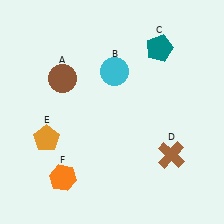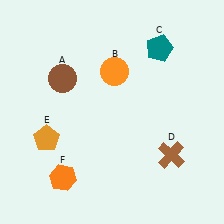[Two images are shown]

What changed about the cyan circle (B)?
In Image 1, B is cyan. In Image 2, it changed to orange.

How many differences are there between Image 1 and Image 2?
There is 1 difference between the two images.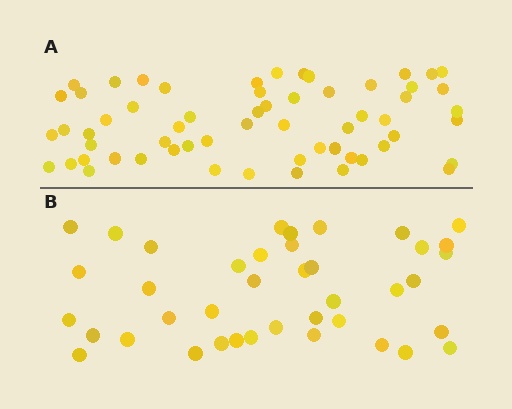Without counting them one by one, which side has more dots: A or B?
Region A (the top region) has more dots.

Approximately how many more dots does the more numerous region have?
Region A has approximately 20 more dots than region B.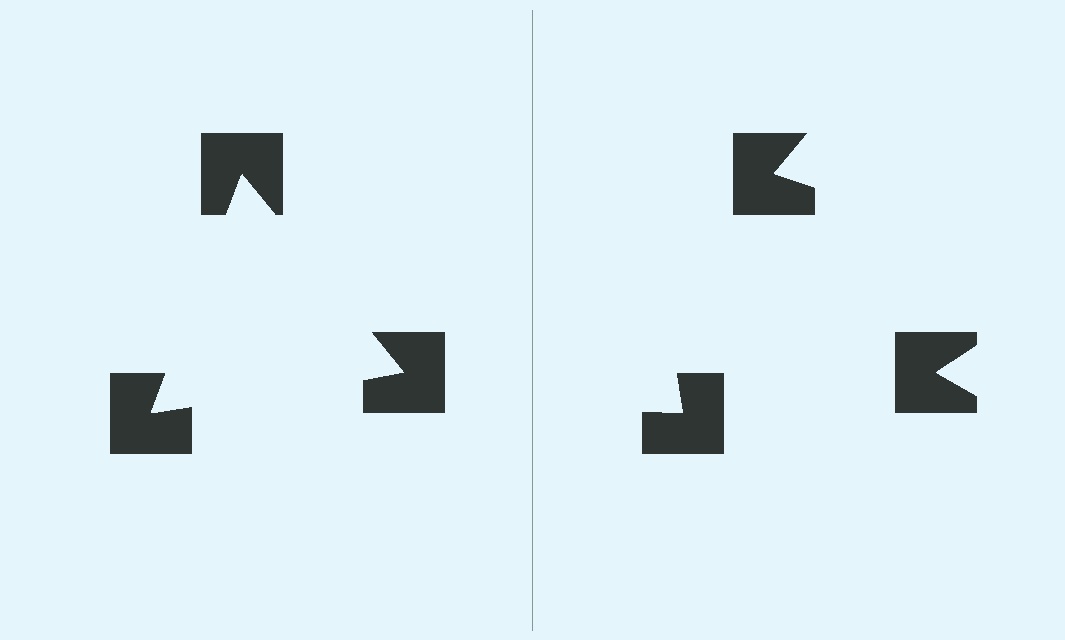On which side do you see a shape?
An illusory triangle appears on the left side. On the right side the wedge cuts are rotated, so no coherent shape forms.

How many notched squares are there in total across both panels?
6 — 3 on each side.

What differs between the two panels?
The notched squares are positioned identically on both sides; only the wedge orientations differ. On the left they align to a triangle; on the right they are misaligned.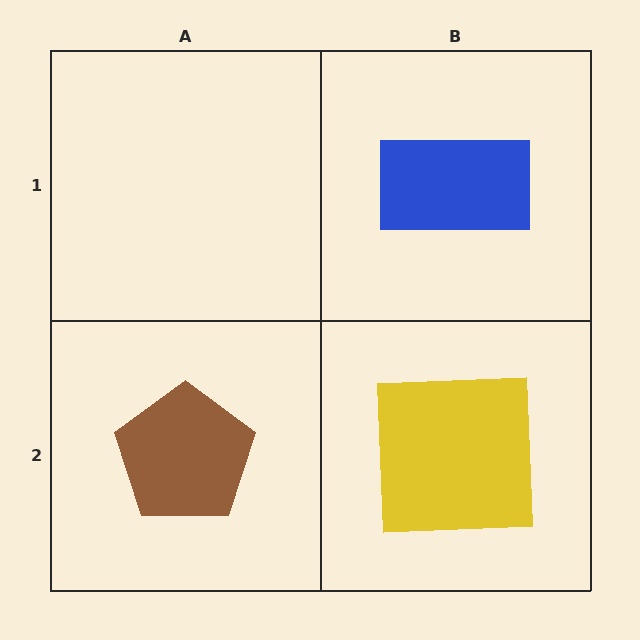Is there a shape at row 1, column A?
No, that cell is empty.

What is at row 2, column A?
A brown pentagon.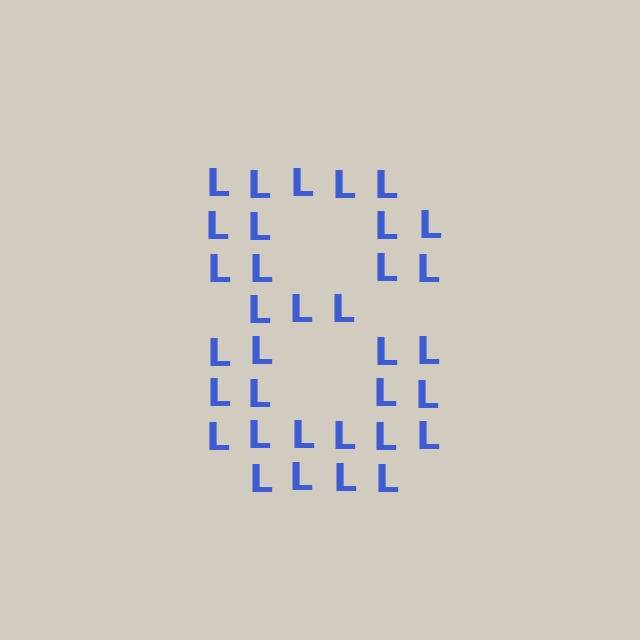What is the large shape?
The large shape is the digit 8.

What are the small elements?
The small elements are letter L's.